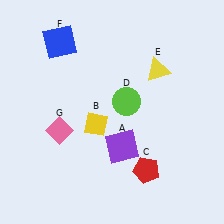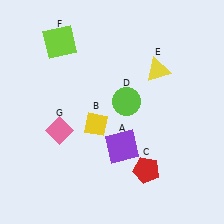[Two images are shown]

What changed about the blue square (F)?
In Image 1, F is blue. In Image 2, it changed to lime.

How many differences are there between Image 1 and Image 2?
There is 1 difference between the two images.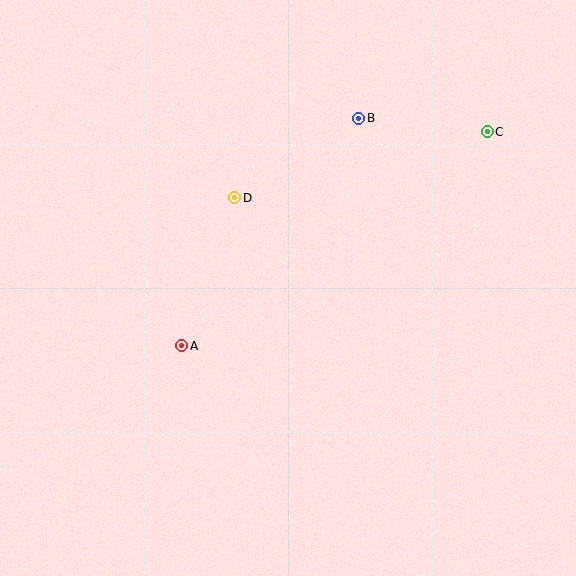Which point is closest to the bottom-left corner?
Point A is closest to the bottom-left corner.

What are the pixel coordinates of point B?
Point B is at (359, 118).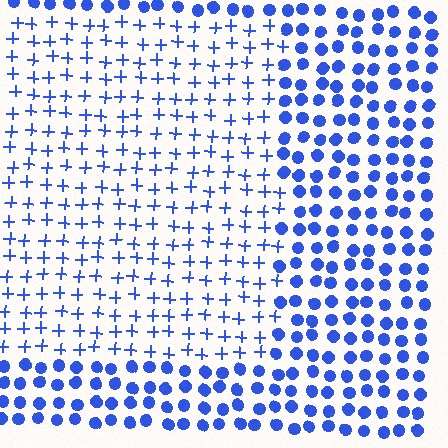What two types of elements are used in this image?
The image uses plus signs inside the rectangle region and circles outside it.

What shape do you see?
I see a rectangle.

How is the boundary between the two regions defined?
The boundary is defined by a change in element shape: plus signs inside vs. circles outside. All elements share the same color and spacing.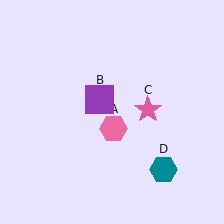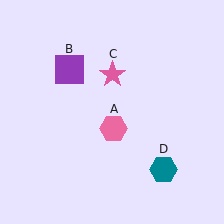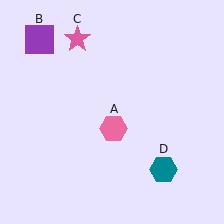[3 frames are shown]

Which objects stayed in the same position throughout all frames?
Pink hexagon (object A) and teal hexagon (object D) remained stationary.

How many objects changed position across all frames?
2 objects changed position: purple square (object B), pink star (object C).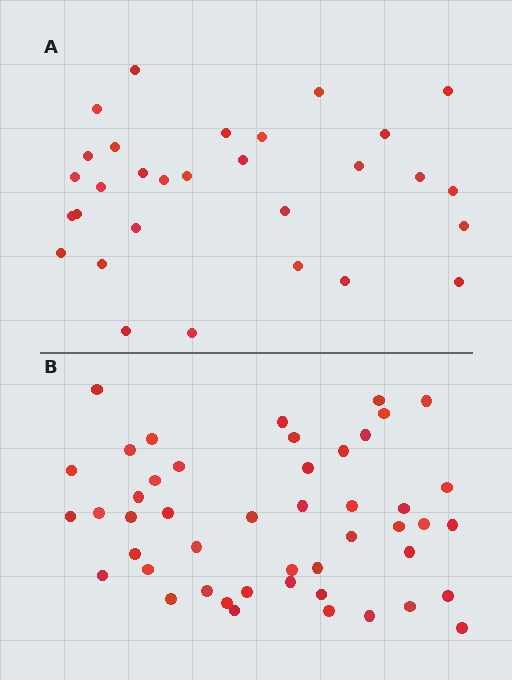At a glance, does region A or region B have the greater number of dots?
Region B (the bottom region) has more dots.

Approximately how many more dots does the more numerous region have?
Region B has approximately 15 more dots than region A.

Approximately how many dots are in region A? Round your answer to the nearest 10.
About 30 dots.